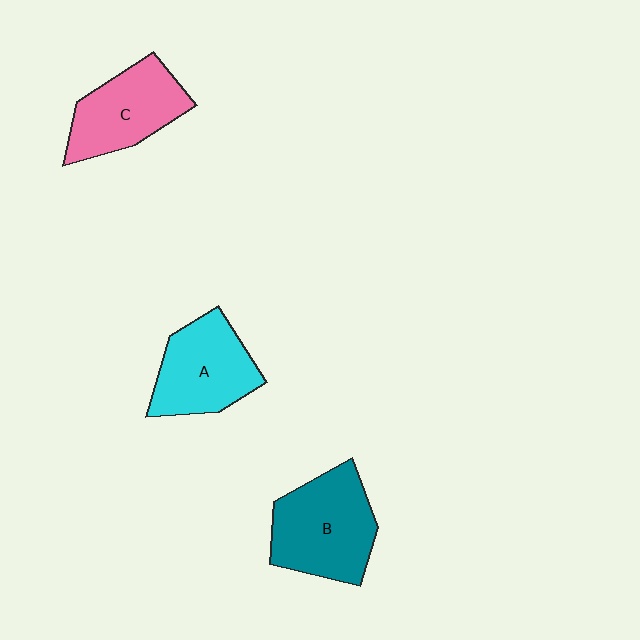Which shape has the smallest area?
Shape C (pink).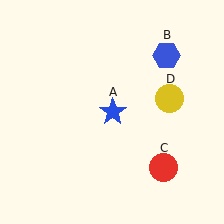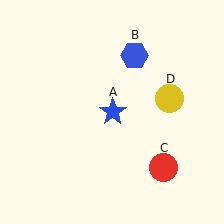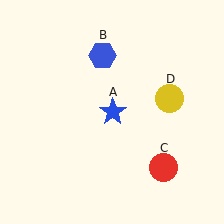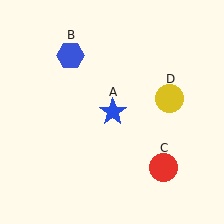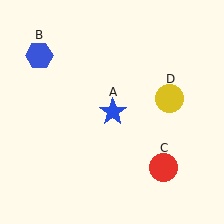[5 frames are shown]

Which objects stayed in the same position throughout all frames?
Blue star (object A) and red circle (object C) and yellow circle (object D) remained stationary.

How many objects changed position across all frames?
1 object changed position: blue hexagon (object B).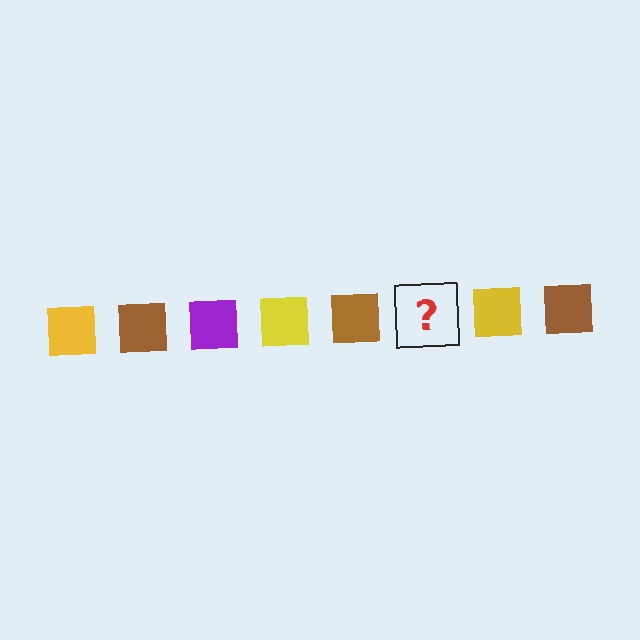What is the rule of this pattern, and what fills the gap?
The rule is that the pattern cycles through yellow, brown, purple squares. The gap should be filled with a purple square.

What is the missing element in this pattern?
The missing element is a purple square.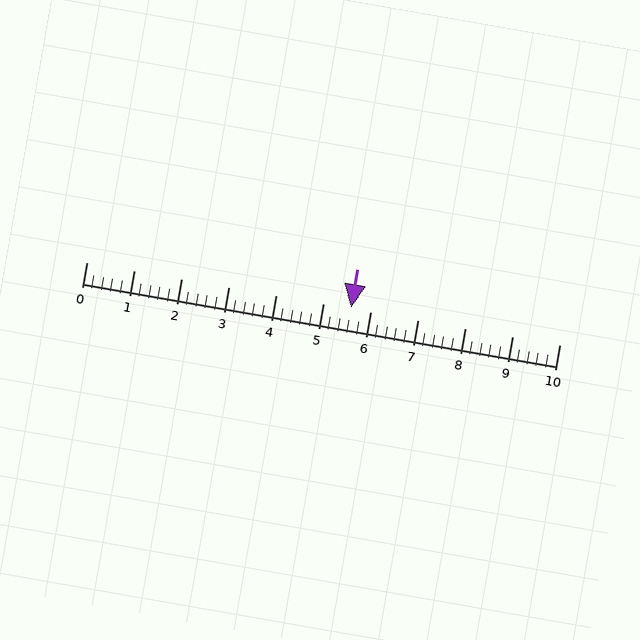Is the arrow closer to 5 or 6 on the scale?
The arrow is closer to 6.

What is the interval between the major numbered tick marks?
The major tick marks are spaced 1 units apart.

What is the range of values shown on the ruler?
The ruler shows values from 0 to 10.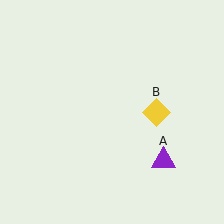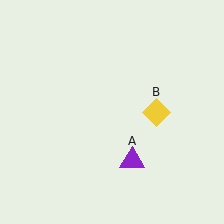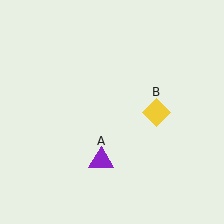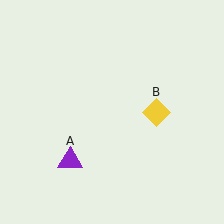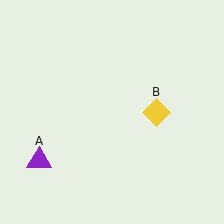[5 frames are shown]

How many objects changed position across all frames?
1 object changed position: purple triangle (object A).